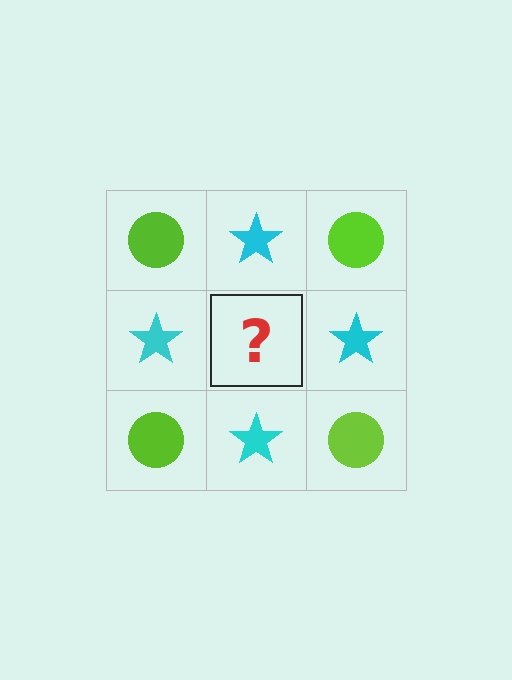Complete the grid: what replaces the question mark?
The question mark should be replaced with a lime circle.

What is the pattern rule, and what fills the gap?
The rule is that it alternates lime circle and cyan star in a checkerboard pattern. The gap should be filled with a lime circle.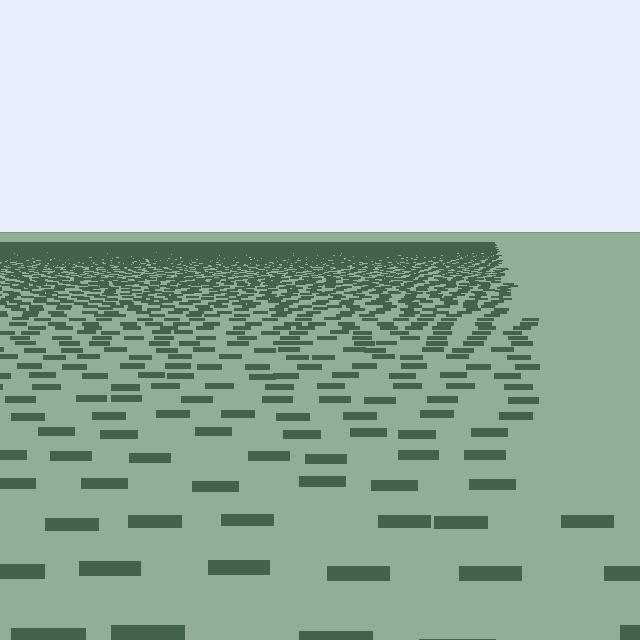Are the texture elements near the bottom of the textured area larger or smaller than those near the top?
Larger. Near the bottom, elements are closer to the viewer and appear at a bigger on-screen size.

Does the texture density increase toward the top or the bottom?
Density increases toward the top.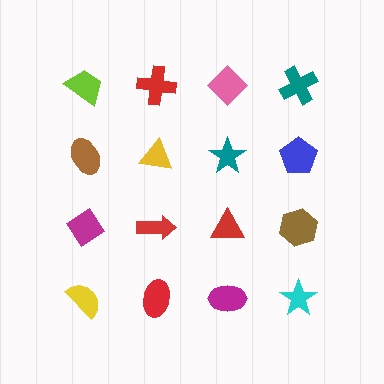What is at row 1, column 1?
A lime trapezoid.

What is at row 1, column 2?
A red cross.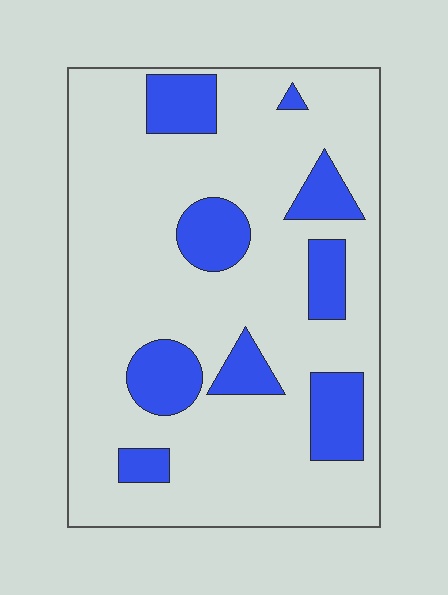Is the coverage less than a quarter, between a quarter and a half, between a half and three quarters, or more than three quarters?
Less than a quarter.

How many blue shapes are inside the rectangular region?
9.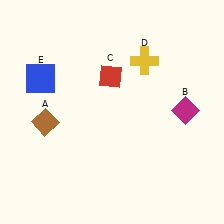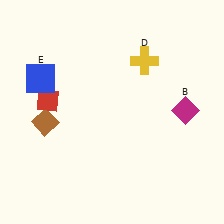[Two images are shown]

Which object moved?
The red diamond (C) moved left.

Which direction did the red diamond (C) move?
The red diamond (C) moved left.